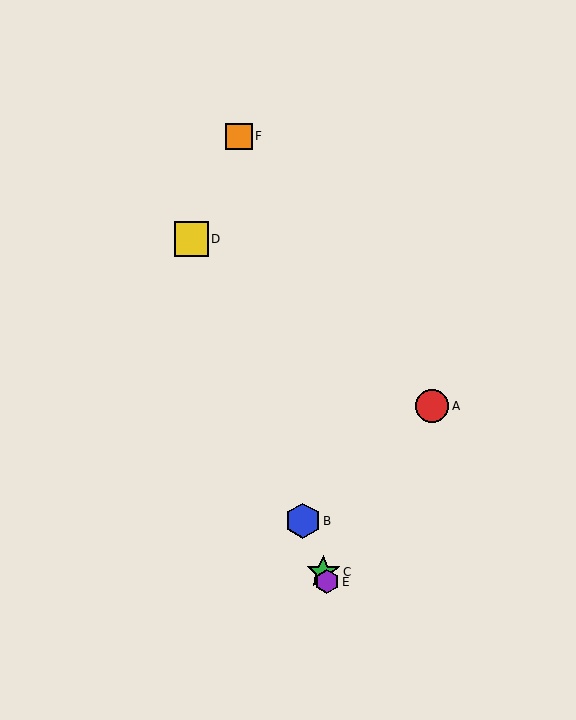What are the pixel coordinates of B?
Object B is at (303, 521).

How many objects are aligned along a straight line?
4 objects (B, C, D, E) are aligned along a straight line.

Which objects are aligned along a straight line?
Objects B, C, D, E are aligned along a straight line.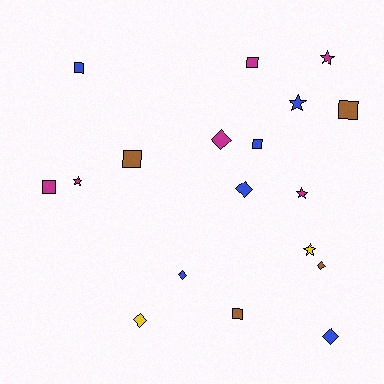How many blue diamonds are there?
There are 3 blue diamonds.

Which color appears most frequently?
Magenta, with 6 objects.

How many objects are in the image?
There are 18 objects.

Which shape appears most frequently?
Square, with 7 objects.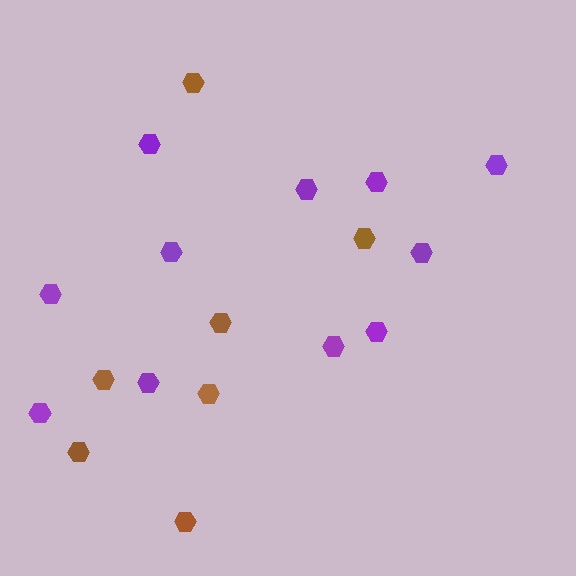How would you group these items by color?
There are 2 groups: one group of brown hexagons (7) and one group of purple hexagons (11).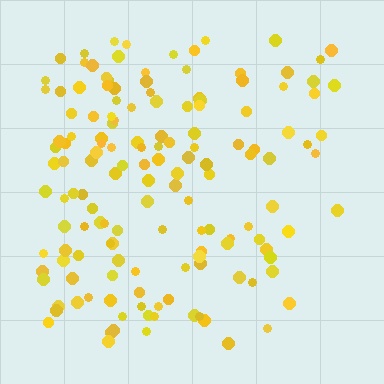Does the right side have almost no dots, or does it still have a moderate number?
Still a moderate number, just noticeably fewer than the left.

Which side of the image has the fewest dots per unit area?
The right.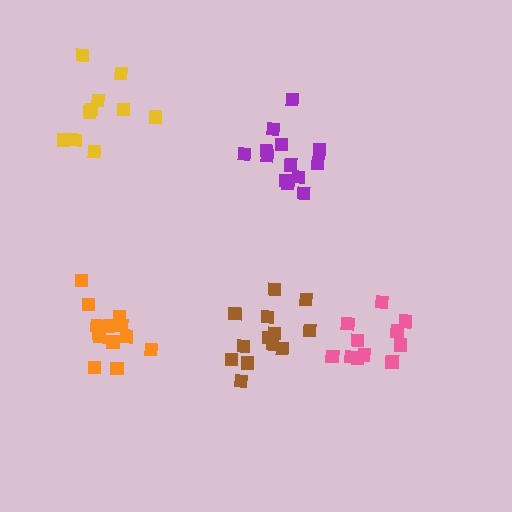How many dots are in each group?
Group 1: 13 dots, Group 2: 13 dots, Group 3: 13 dots, Group 4: 10 dots, Group 5: 11 dots (60 total).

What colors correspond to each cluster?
The clusters are colored: orange, brown, purple, yellow, pink.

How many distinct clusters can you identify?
There are 5 distinct clusters.